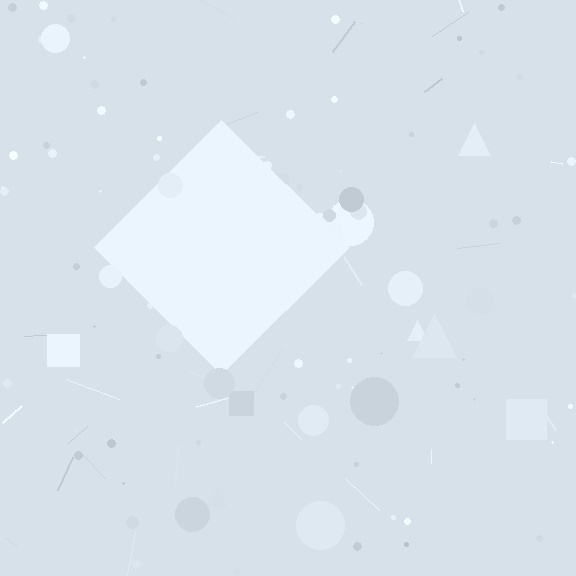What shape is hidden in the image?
A diamond is hidden in the image.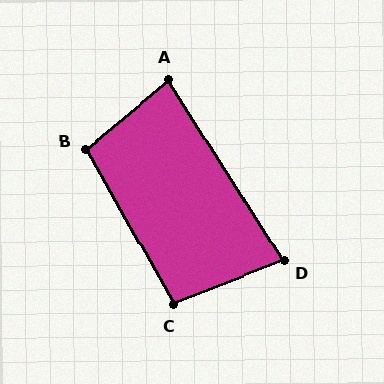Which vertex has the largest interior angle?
B, at approximately 101 degrees.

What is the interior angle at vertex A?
Approximately 82 degrees (acute).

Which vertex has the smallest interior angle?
D, at approximately 79 degrees.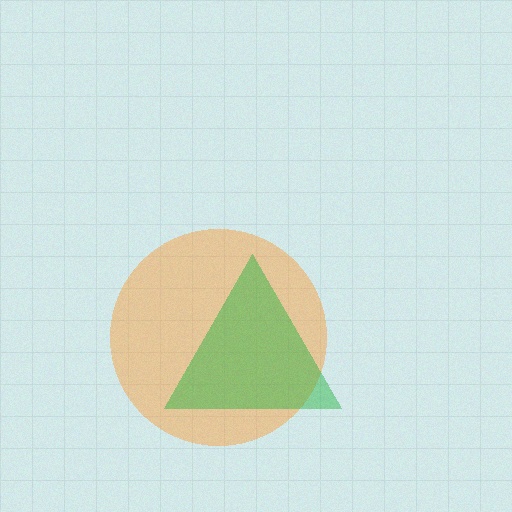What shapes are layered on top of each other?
The layered shapes are: an orange circle, a green triangle.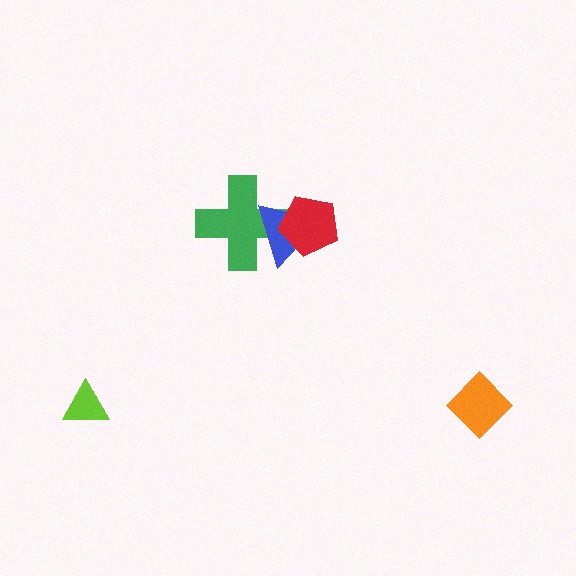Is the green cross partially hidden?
Yes, it is partially covered by another shape.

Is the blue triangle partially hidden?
Yes, it is partially covered by another shape.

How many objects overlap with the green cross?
2 objects overlap with the green cross.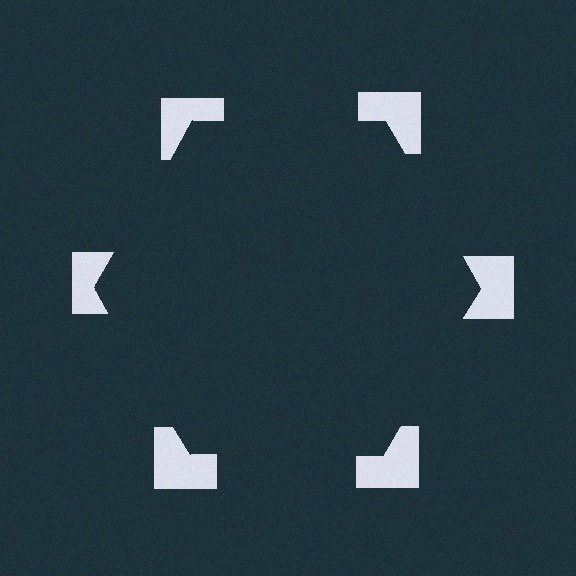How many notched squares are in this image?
There are 6 — one at each vertex of the illusory hexagon.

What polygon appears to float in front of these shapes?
An illusory hexagon — its edges are inferred from the aligned wedge cuts in the notched squares, not physically drawn.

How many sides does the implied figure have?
6 sides.